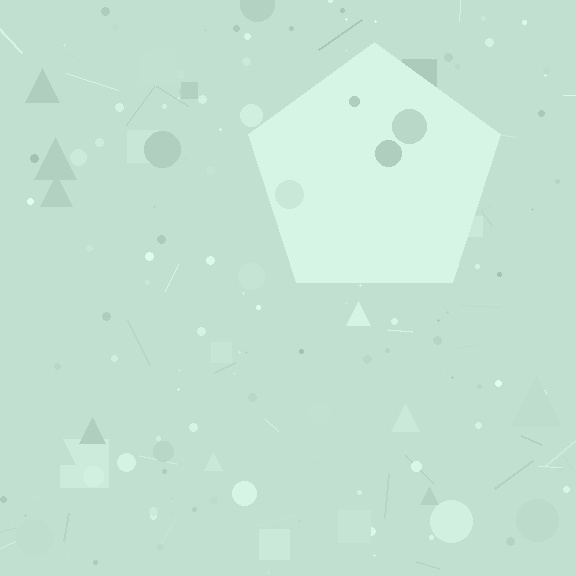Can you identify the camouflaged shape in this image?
The camouflaged shape is a pentagon.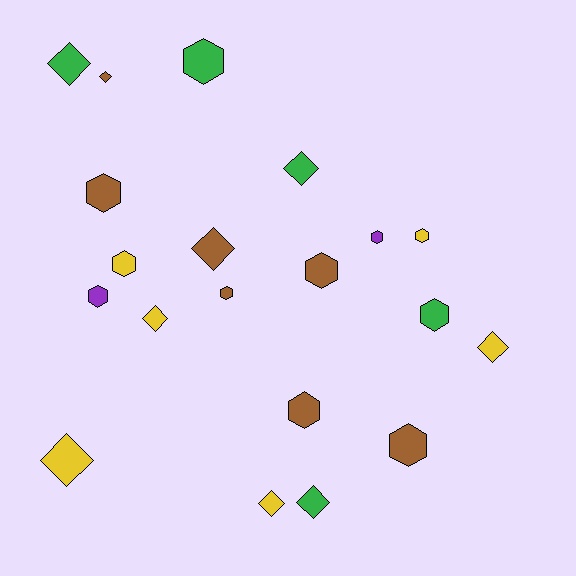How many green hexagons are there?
There are 2 green hexagons.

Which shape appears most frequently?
Hexagon, with 11 objects.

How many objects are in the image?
There are 20 objects.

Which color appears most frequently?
Brown, with 7 objects.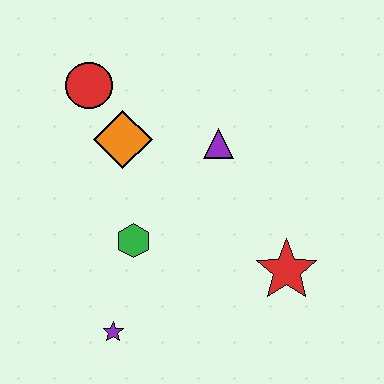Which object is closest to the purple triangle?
The orange diamond is closest to the purple triangle.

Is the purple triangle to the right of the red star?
No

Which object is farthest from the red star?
The red circle is farthest from the red star.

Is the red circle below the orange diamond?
No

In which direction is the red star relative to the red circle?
The red star is to the right of the red circle.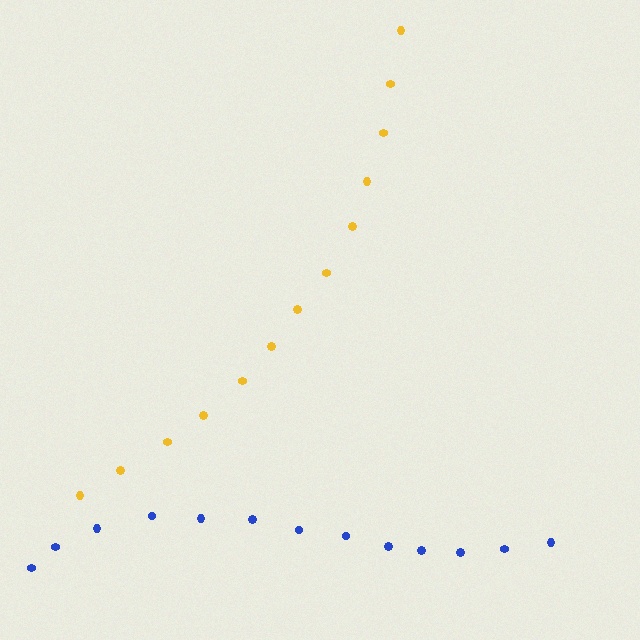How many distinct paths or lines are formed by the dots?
There are 2 distinct paths.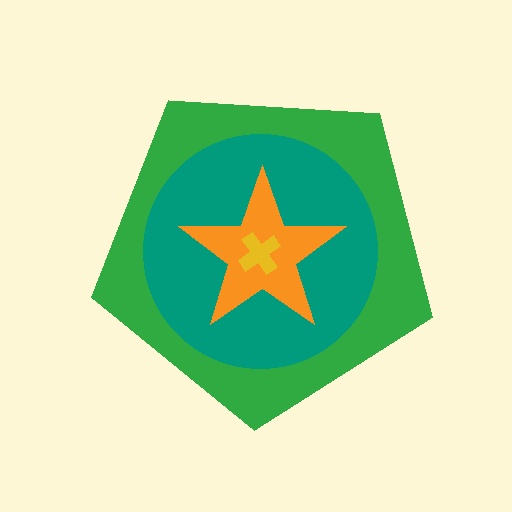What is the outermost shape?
The green pentagon.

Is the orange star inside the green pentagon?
Yes.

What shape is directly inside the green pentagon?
The teal circle.